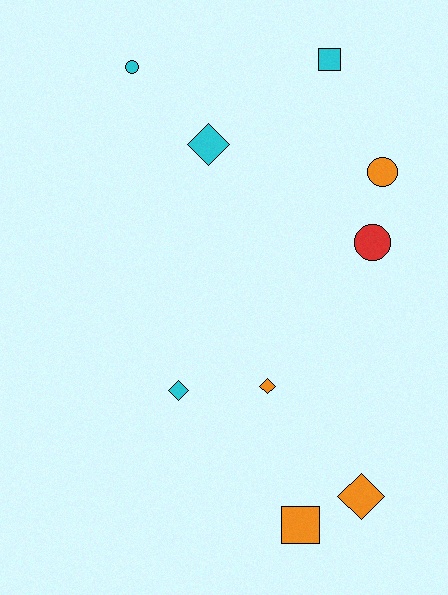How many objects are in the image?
There are 9 objects.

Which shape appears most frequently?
Diamond, with 4 objects.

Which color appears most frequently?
Cyan, with 4 objects.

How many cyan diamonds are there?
There are 2 cyan diamonds.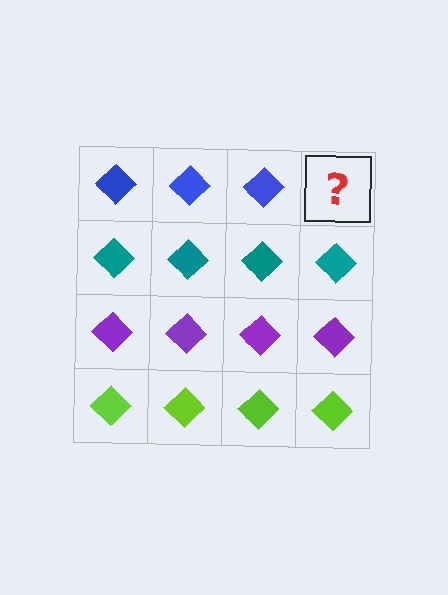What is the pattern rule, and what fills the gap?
The rule is that each row has a consistent color. The gap should be filled with a blue diamond.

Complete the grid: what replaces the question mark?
The question mark should be replaced with a blue diamond.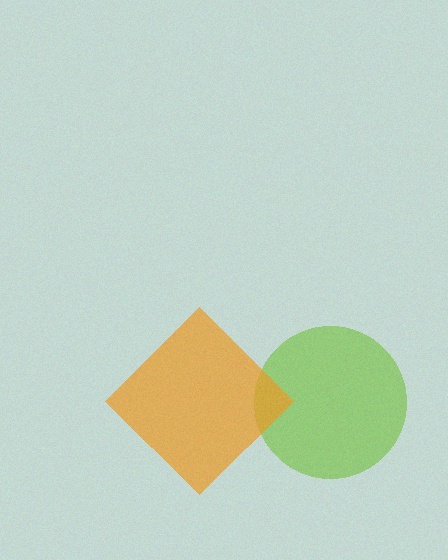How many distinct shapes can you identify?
There are 2 distinct shapes: a lime circle, an orange diamond.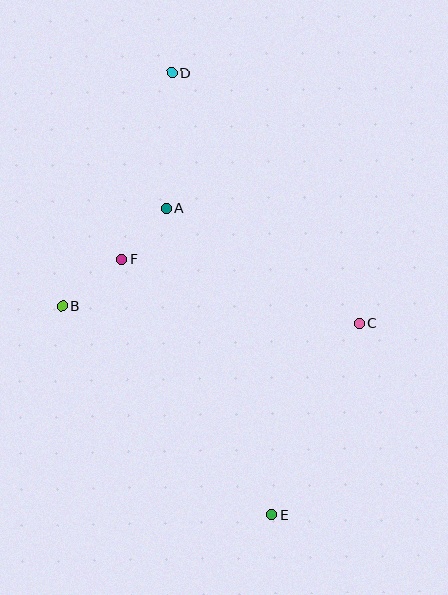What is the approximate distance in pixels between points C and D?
The distance between C and D is approximately 313 pixels.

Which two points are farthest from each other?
Points D and E are farthest from each other.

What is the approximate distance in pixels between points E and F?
The distance between E and F is approximately 296 pixels.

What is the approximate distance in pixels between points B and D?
The distance between B and D is approximately 258 pixels.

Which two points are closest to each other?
Points A and F are closest to each other.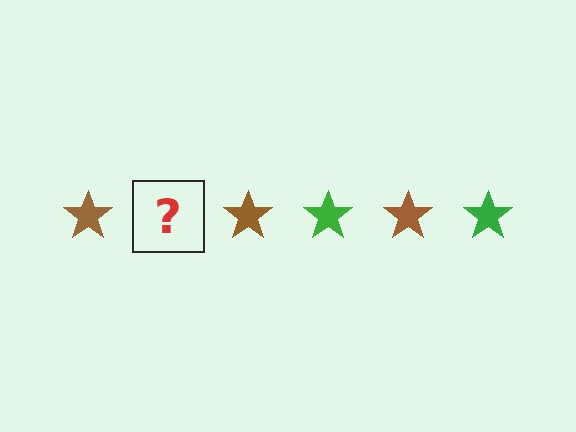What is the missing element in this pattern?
The missing element is a green star.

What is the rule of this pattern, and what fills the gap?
The rule is that the pattern cycles through brown, green stars. The gap should be filled with a green star.